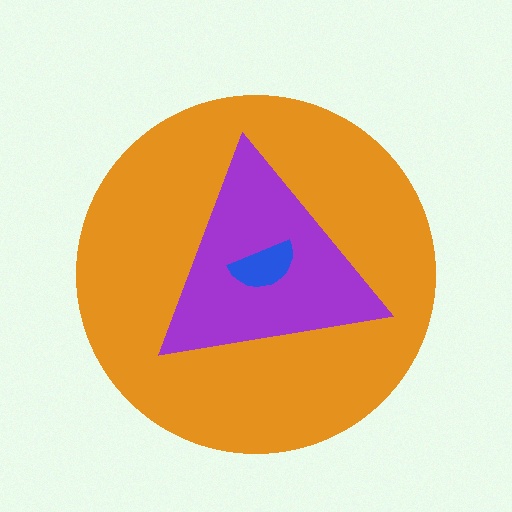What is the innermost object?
The blue semicircle.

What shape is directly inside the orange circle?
The purple triangle.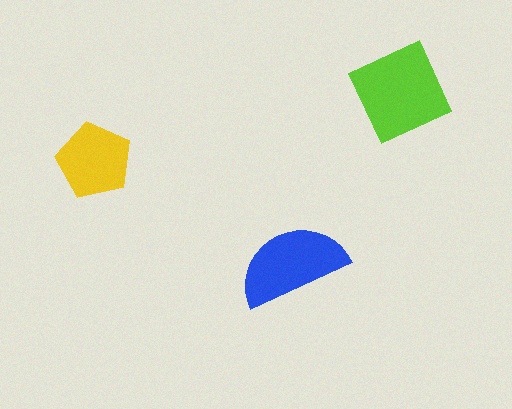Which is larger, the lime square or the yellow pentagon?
The lime square.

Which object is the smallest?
The yellow pentagon.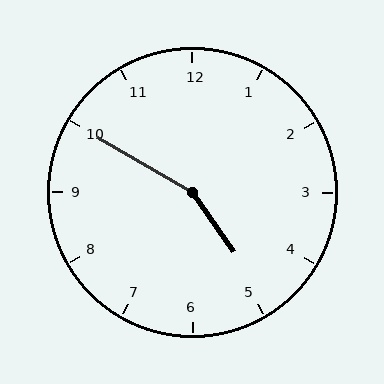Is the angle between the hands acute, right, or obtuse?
It is obtuse.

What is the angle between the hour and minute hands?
Approximately 155 degrees.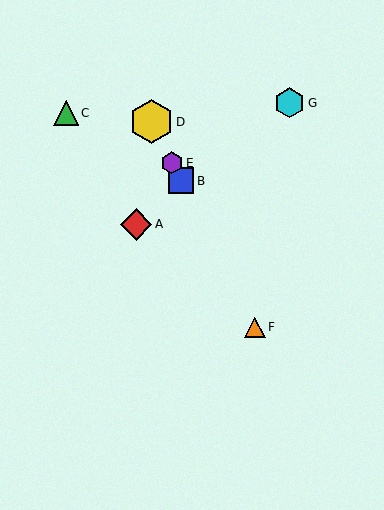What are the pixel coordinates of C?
Object C is at (66, 113).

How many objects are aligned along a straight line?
4 objects (B, D, E, F) are aligned along a straight line.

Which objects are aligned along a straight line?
Objects B, D, E, F are aligned along a straight line.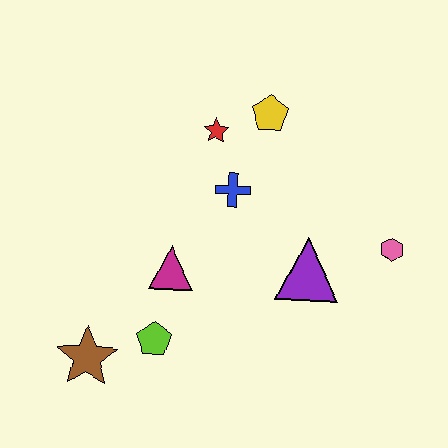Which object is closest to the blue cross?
The red star is closest to the blue cross.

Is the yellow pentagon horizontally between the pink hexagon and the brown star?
Yes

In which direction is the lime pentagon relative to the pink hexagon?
The lime pentagon is to the left of the pink hexagon.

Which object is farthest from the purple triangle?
The brown star is farthest from the purple triangle.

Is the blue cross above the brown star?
Yes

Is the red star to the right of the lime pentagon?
Yes